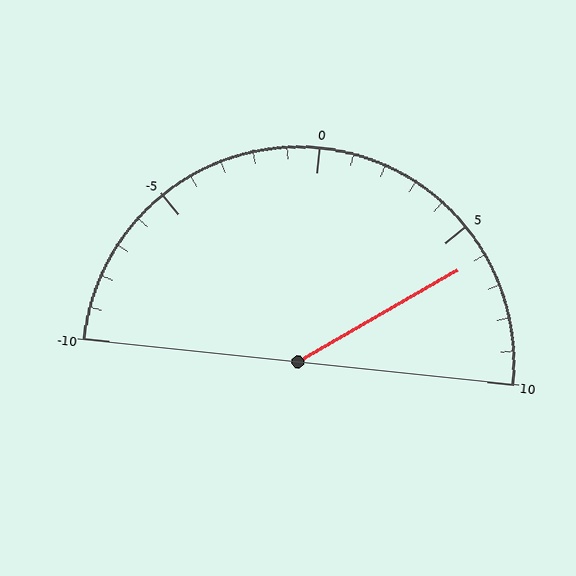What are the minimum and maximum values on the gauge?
The gauge ranges from -10 to 10.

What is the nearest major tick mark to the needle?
The nearest major tick mark is 5.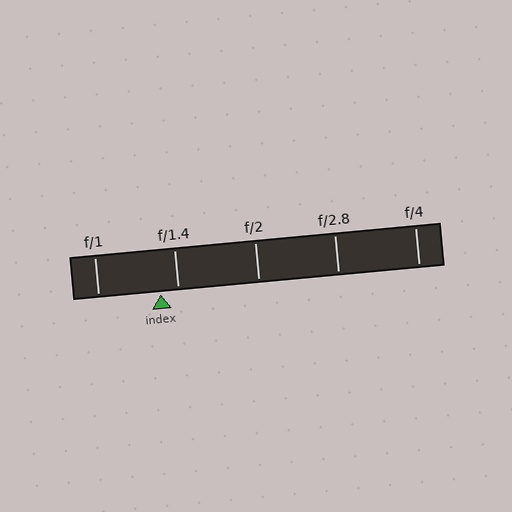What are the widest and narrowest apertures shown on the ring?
The widest aperture shown is f/1 and the narrowest is f/4.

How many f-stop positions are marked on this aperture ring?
There are 5 f-stop positions marked.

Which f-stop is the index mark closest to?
The index mark is closest to f/1.4.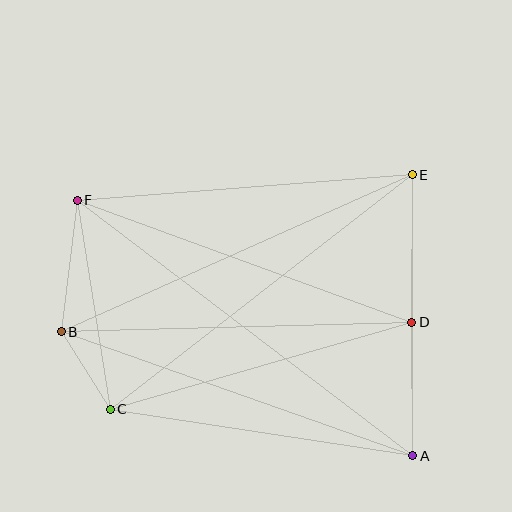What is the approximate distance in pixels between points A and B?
The distance between A and B is approximately 373 pixels.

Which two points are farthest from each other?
Points A and F are farthest from each other.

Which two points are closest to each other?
Points B and C are closest to each other.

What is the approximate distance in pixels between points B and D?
The distance between B and D is approximately 350 pixels.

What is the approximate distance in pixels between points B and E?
The distance between B and E is approximately 384 pixels.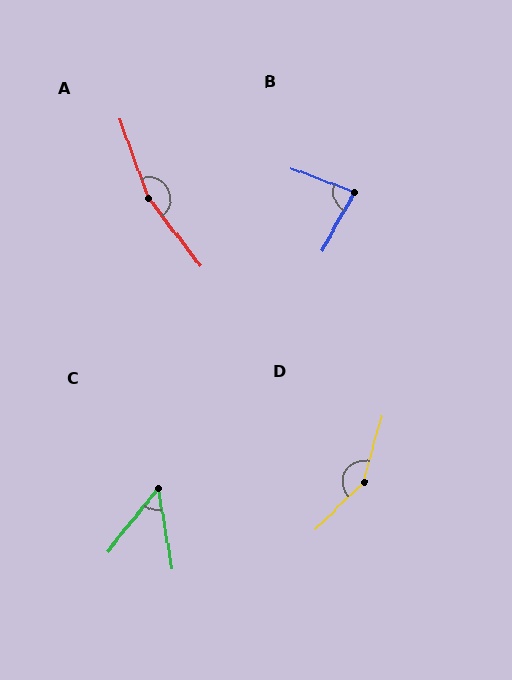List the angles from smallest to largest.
C (49°), B (81°), D (150°), A (162°).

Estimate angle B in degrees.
Approximately 81 degrees.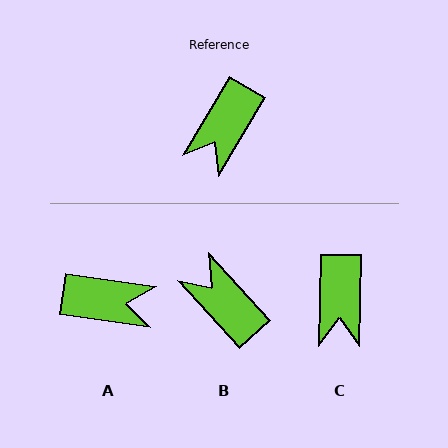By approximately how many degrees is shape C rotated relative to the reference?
Approximately 29 degrees counter-clockwise.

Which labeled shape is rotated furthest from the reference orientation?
A, about 112 degrees away.